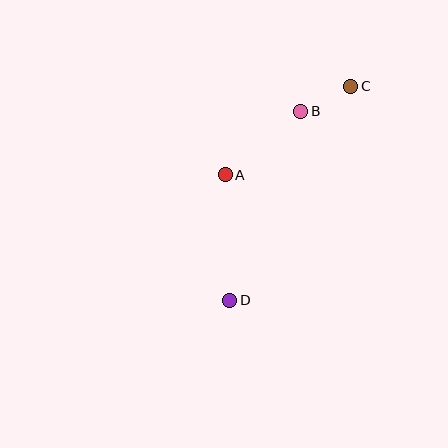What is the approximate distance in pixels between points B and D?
The distance between B and D is approximately 202 pixels.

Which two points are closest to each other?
Points B and C are closest to each other.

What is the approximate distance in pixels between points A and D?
The distance between A and D is approximately 126 pixels.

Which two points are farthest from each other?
Points C and D are farthest from each other.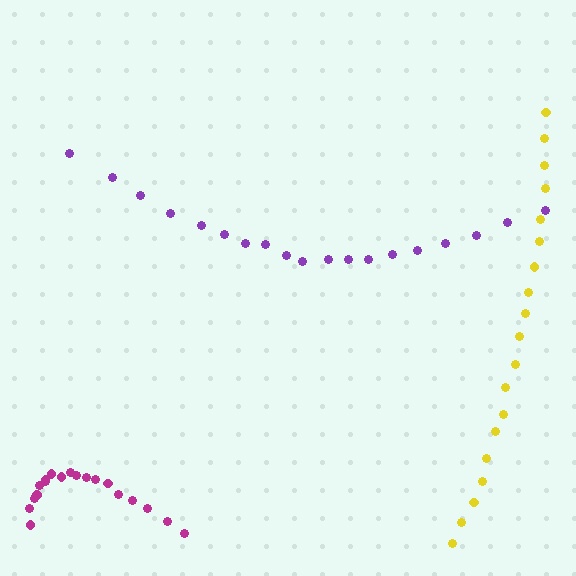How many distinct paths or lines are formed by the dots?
There are 3 distinct paths.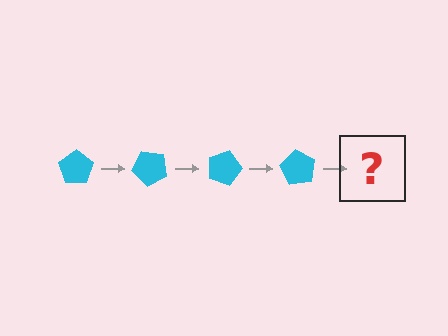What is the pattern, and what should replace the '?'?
The pattern is that the pentagon rotates 45 degrees each step. The '?' should be a cyan pentagon rotated 180 degrees.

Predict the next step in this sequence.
The next step is a cyan pentagon rotated 180 degrees.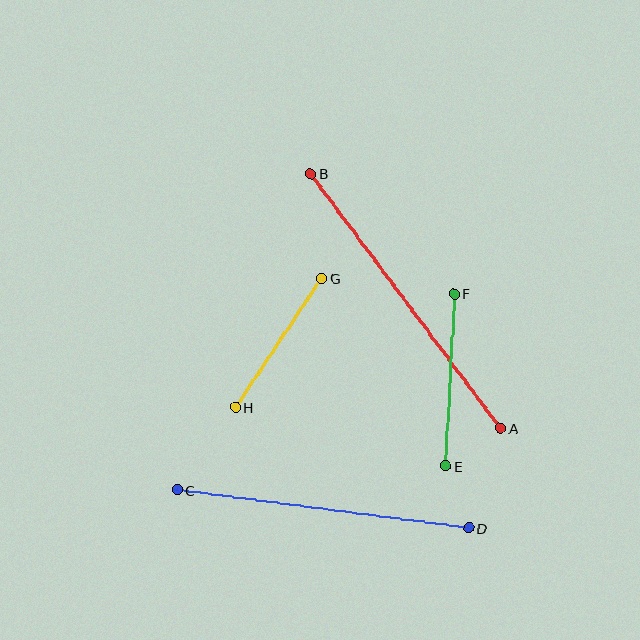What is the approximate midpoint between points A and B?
The midpoint is at approximately (406, 301) pixels.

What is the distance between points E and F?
The distance is approximately 173 pixels.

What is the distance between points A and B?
The distance is approximately 318 pixels.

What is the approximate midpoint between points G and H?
The midpoint is at approximately (279, 343) pixels.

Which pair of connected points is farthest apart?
Points A and B are farthest apart.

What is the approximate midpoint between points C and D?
The midpoint is at approximately (323, 509) pixels.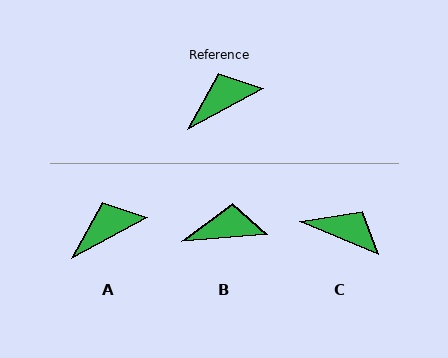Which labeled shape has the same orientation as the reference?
A.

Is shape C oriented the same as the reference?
No, it is off by about 51 degrees.